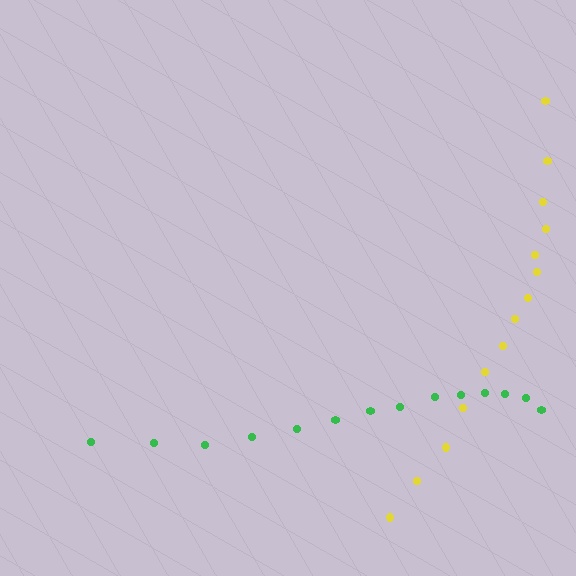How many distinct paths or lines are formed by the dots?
There are 2 distinct paths.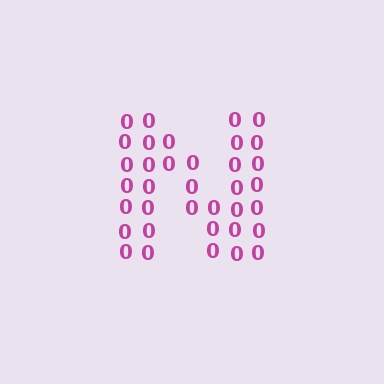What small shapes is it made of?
It is made of small digit 0's.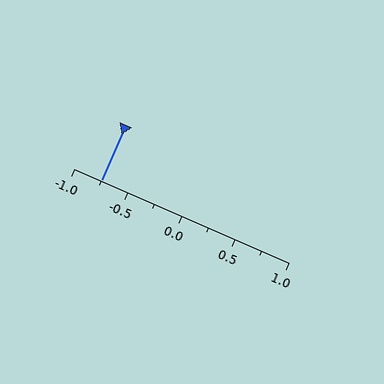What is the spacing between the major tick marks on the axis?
The major ticks are spaced 0.5 apart.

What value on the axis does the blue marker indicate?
The marker indicates approximately -0.75.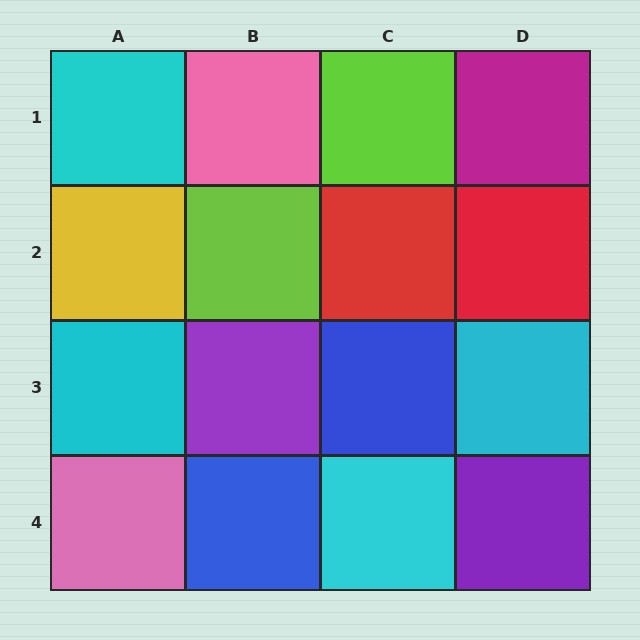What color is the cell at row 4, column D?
Purple.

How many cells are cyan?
4 cells are cyan.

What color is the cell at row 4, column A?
Pink.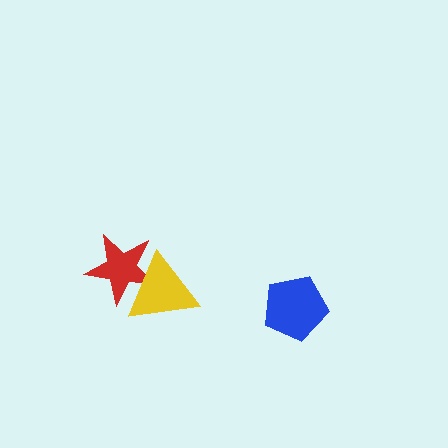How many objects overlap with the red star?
1 object overlaps with the red star.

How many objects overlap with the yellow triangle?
1 object overlaps with the yellow triangle.